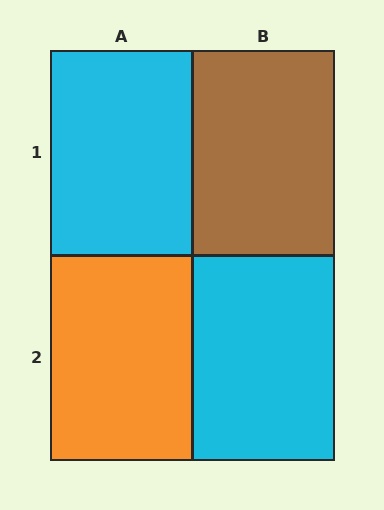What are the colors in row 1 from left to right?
Cyan, brown.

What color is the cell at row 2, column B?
Cyan.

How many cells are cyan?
2 cells are cyan.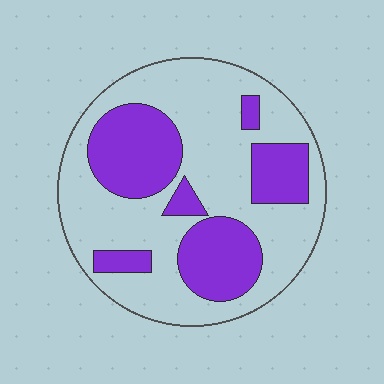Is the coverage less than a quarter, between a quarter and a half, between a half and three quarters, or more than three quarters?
Between a quarter and a half.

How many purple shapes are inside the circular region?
6.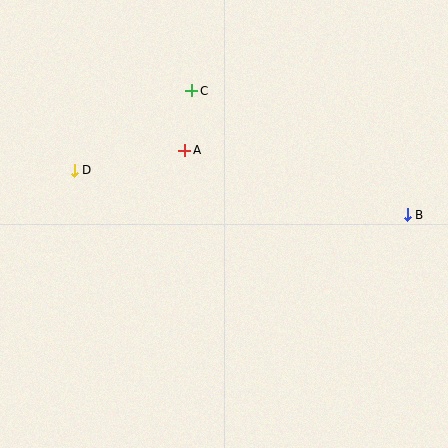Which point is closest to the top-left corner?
Point D is closest to the top-left corner.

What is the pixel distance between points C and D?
The distance between C and D is 142 pixels.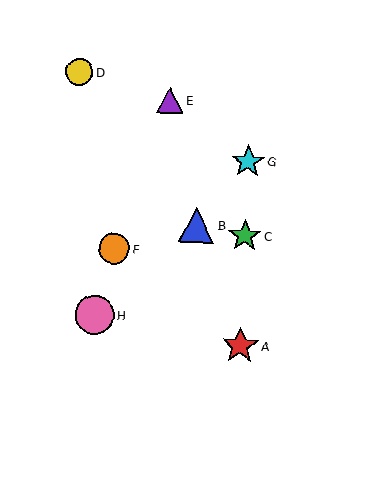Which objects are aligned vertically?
Objects A, C, G are aligned vertically.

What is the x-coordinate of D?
Object D is at x≈79.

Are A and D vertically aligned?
No, A is at x≈240 and D is at x≈79.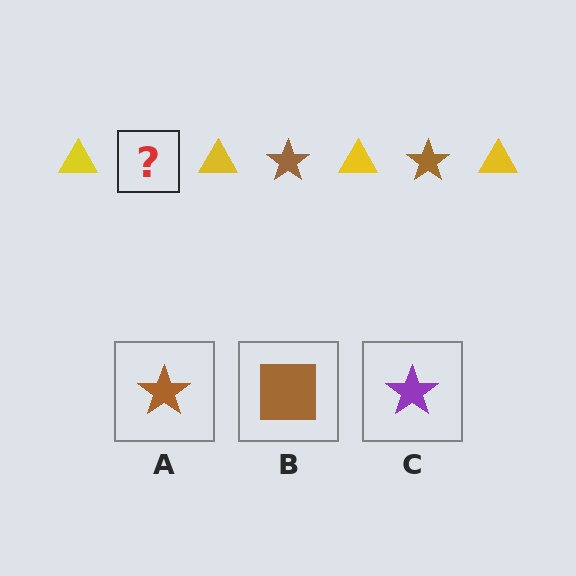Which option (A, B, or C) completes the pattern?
A.